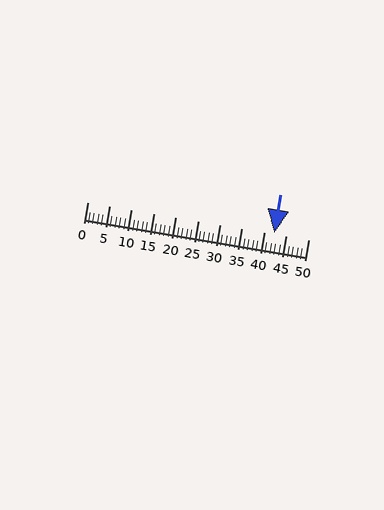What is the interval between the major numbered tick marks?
The major tick marks are spaced 5 units apart.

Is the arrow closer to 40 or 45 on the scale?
The arrow is closer to 40.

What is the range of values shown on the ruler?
The ruler shows values from 0 to 50.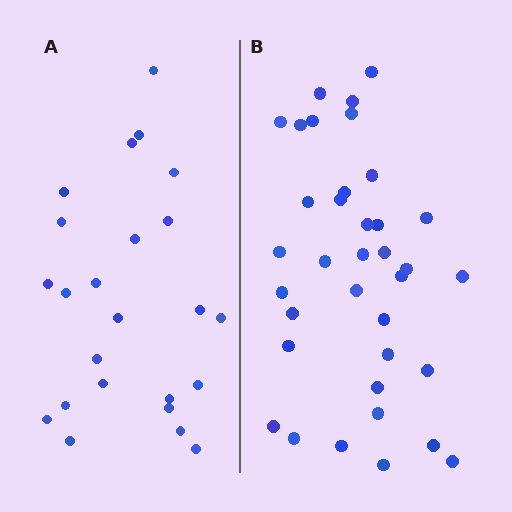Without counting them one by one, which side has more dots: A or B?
Region B (the right region) has more dots.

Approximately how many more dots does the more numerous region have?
Region B has roughly 12 or so more dots than region A.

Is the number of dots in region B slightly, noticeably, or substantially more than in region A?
Region B has substantially more. The ratio is roughly 1.5 to 1.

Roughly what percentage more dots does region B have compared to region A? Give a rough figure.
About 50% more.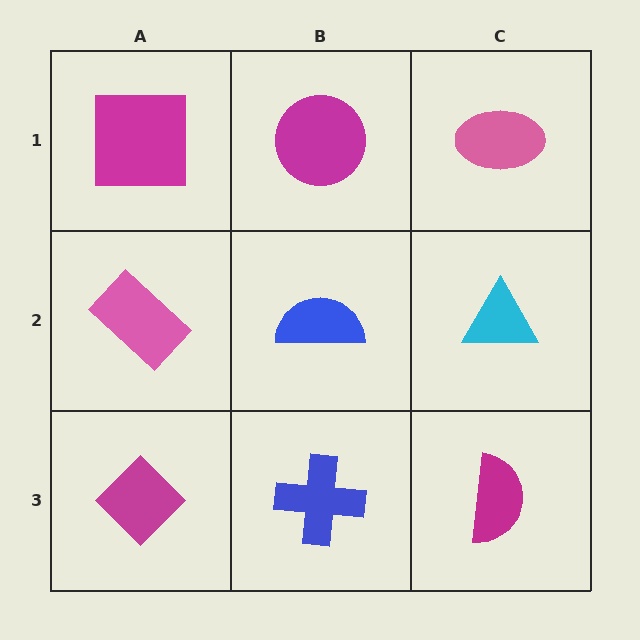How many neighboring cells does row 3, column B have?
3.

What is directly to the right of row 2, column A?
A blue semicircle.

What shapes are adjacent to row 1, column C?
A cyan triangle (row 2, column C), a magenta circle (row 1, column B).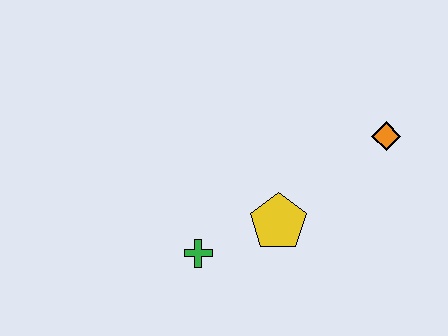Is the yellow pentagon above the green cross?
Yes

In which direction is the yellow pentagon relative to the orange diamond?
The yellow pentagon is to the left of the orange diamond.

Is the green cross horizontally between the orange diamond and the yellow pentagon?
No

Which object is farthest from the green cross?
The orange diamond is farthest from the green cross.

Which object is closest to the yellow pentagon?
The green cross is closest to the yellow pentagon.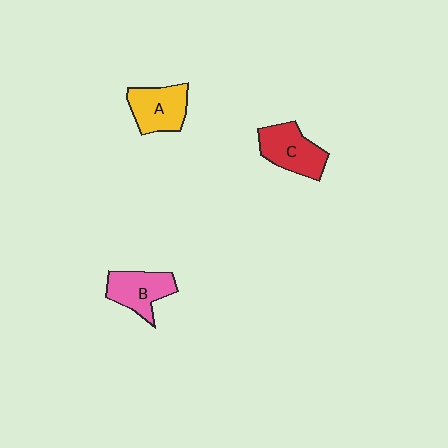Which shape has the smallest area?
Shape B (pink).